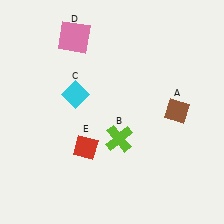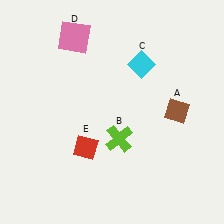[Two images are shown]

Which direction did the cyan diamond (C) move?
The cyan diamond (C) moved right.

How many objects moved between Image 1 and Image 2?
1 object moved between the two images.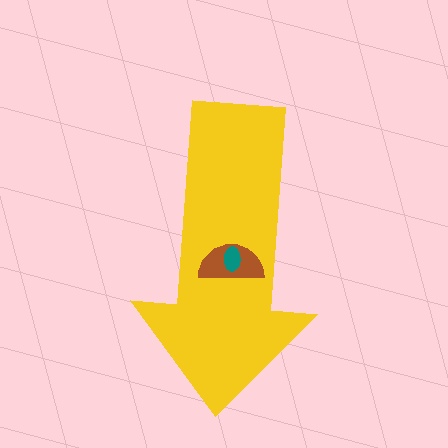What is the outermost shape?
The yellow arrow.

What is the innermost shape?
The teal ellipse.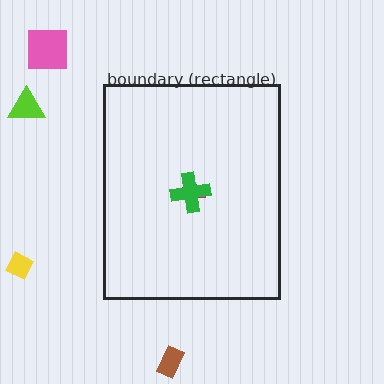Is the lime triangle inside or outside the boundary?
Outside.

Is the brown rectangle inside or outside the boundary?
Outside.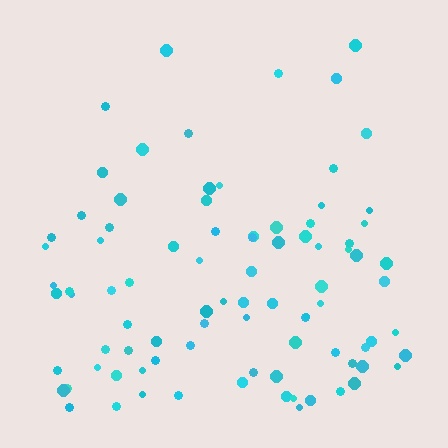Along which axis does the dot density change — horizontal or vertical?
Vertical.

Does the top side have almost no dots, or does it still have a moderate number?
Still a moderate number, just noticeably fewer than the bottom.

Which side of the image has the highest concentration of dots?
The bottom.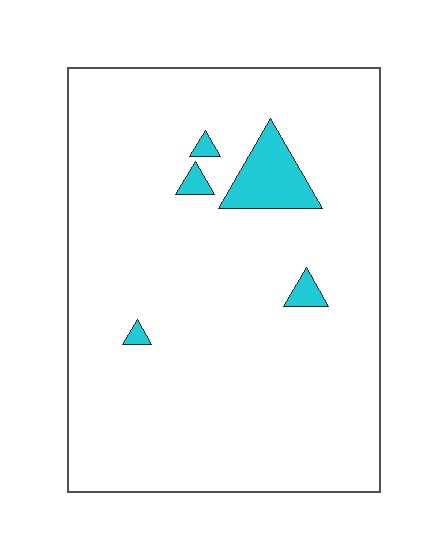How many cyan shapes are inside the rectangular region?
5.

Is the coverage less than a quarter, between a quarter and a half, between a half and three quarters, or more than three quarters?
Less than a quarter.